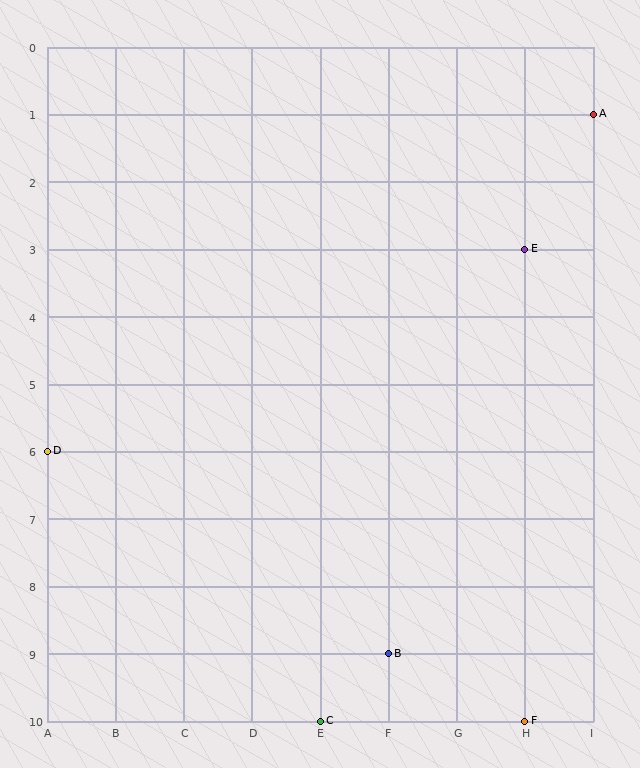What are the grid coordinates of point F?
Point F is at grid coordinates (H, 10).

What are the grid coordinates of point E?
Point E is at grid coordinates (H, 3).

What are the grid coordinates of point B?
Point B is at grid coordinates (F, 9).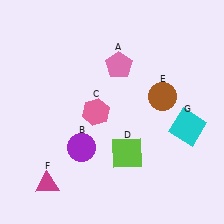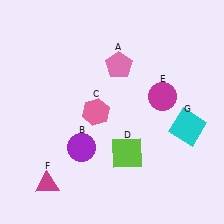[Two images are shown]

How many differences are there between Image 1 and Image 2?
There is 1 difference between the two images.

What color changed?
The circle (E) changed from brown in Image 1 to magenta in Image 2.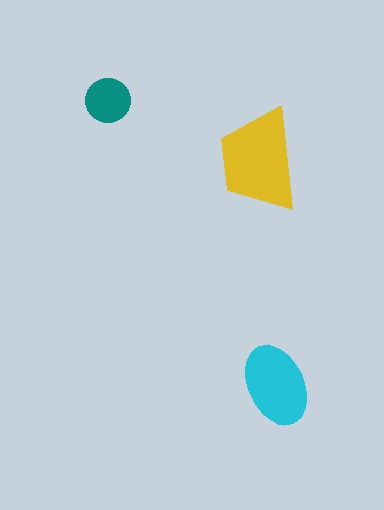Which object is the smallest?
The teal circle.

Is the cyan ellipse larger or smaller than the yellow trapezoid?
Smaller.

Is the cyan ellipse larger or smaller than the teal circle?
Larger.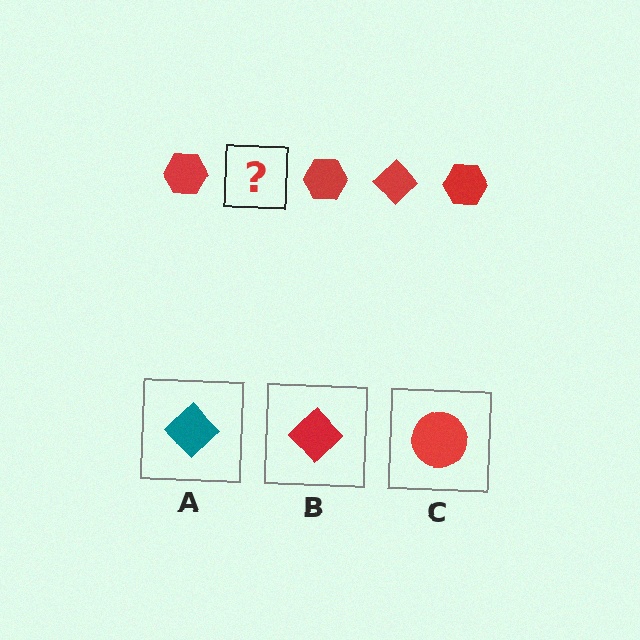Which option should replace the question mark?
Option B.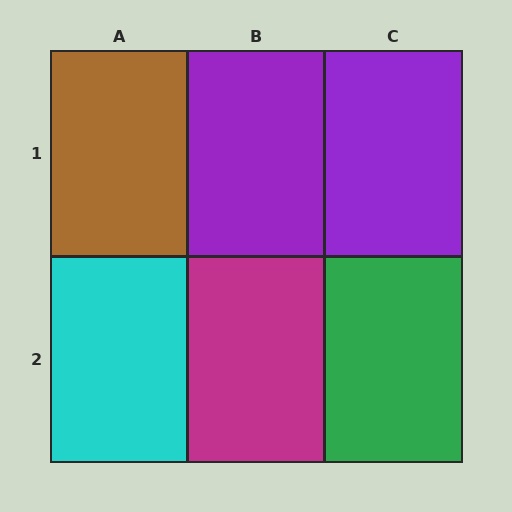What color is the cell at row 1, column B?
Purple.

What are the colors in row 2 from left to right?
Cyan, magenta, green.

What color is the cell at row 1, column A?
Brown.